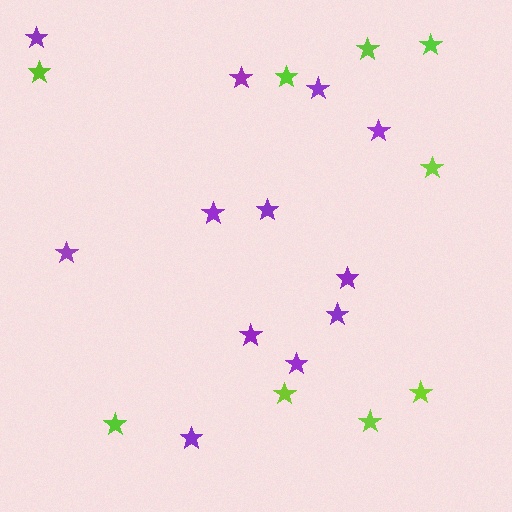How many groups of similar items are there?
There are 2 groups: one group of lime stars (9) and one group of purple stars (12).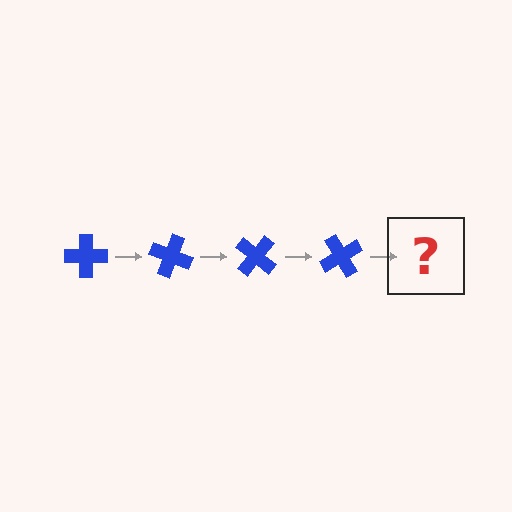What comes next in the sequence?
The next element should be a blue cross rotated 80 degrees.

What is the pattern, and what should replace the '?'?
The pattern is that the cross rotates 20 degrees each step. The '?' should be a blue cross rotated 80 degrees.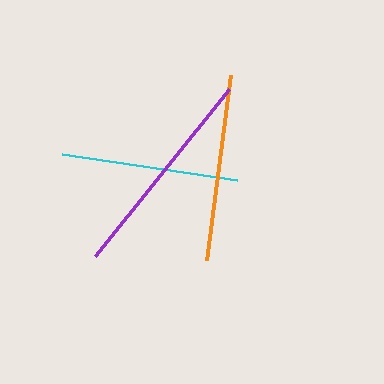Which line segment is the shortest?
The cyan line is the shortest at approximately 177 pixels.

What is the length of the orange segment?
The orange segment is approximately 187 pixels long.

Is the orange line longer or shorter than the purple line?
The purple line is longer than the orange line.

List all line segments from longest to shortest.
From longest to shortest: purple, orange, cyan.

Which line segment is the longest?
The purple line is the longest at approximately 214 pixels.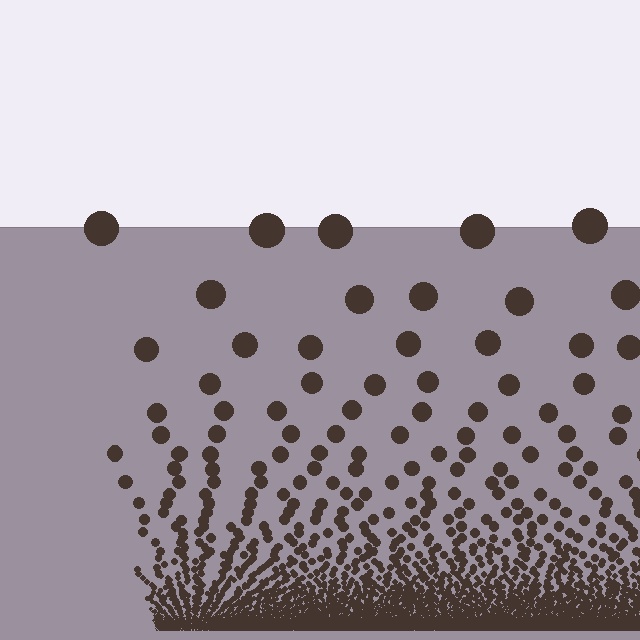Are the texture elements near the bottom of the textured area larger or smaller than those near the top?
Smaller. The gradient is inverted — elements near the bottom are smaller and denser.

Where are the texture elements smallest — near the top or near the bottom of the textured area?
Near the bottom.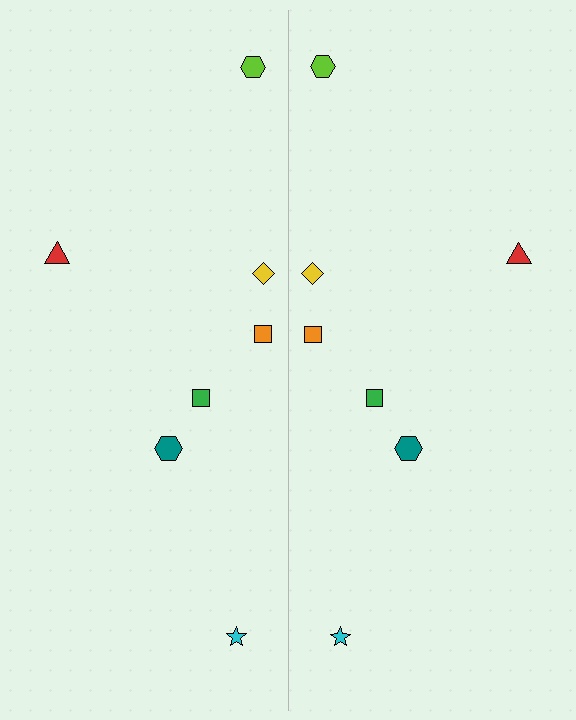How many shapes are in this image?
There are 14 shapes in this image.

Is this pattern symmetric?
Yes, this pattern has bilateral (reflection) symmetry.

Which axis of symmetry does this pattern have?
The pattern has a vertical axis of symmetry running through the center of the image.